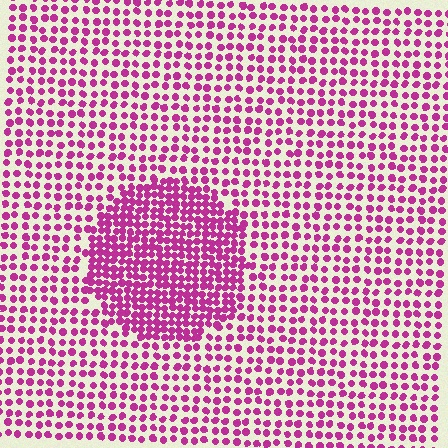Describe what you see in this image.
The image contains small magenta elements arranged at two different densities. A circle-shaped region is visible where the elements are more densely packed than the surrounding area.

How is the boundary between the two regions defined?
The boundary is defined by a change in element density (approximately 1.9x ratio). All elements are the same color, size, and shape.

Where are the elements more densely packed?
The elements are more densely packed inside the circle boundary.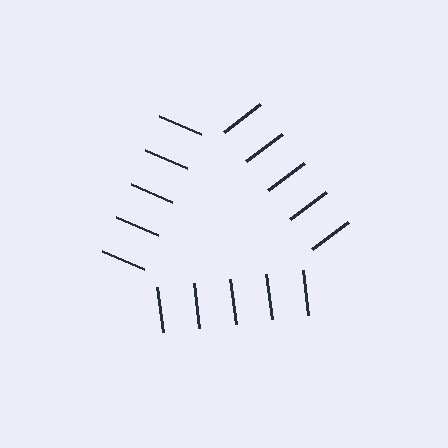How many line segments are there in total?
15 — 5 along each of the 3 edges.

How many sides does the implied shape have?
3 sides — the line-ends trace a triangle.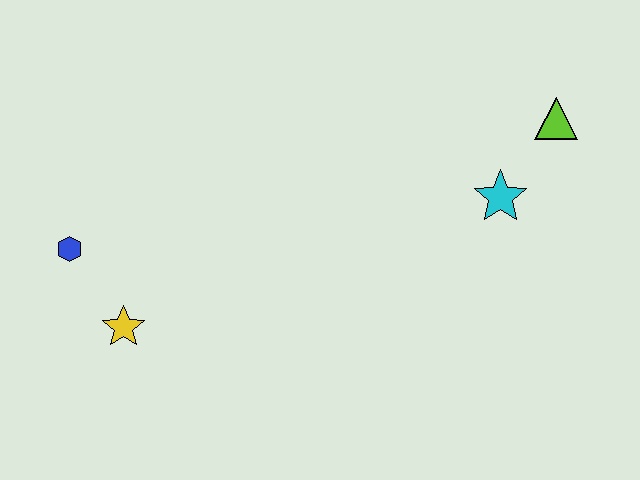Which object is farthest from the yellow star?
The lime triangle is farthest from the yellow star.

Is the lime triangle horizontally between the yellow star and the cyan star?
No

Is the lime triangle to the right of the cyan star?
Yes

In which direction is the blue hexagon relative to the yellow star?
The blue hexagon is above the yellow star.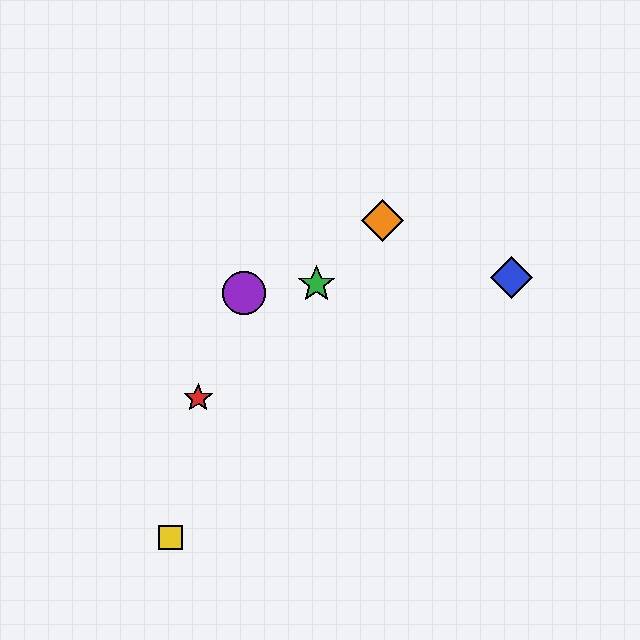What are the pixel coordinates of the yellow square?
The yellow square is at (170, 538).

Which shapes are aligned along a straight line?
The red star, the green star, the orange diamond are aligned along a straight line.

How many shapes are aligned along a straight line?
3 shapes (the red star, the green star, the orange diamond) are aligned along a straight line.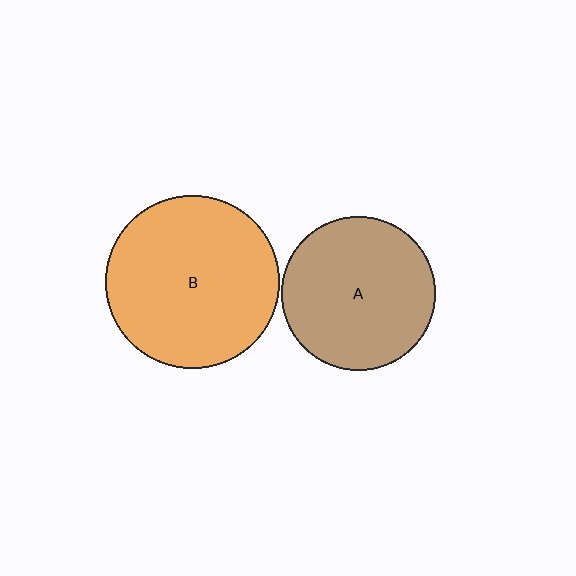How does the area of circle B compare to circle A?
Approximately 1.3 times.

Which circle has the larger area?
Circle B (orange).